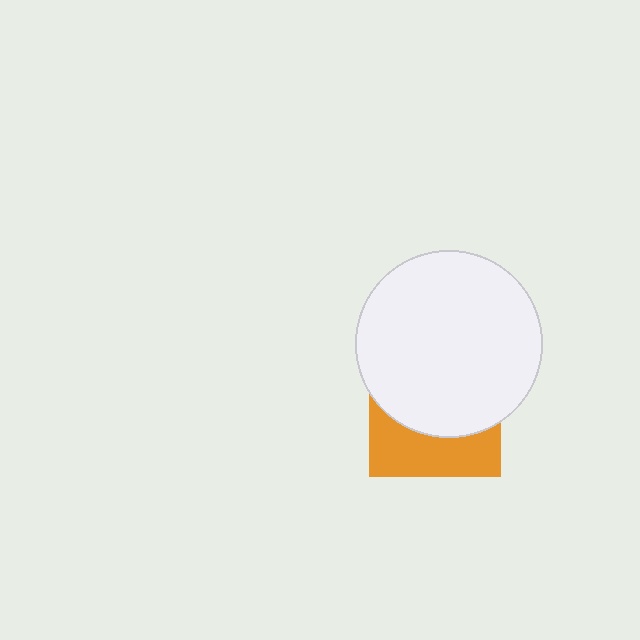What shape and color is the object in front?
The object in front is a white circle.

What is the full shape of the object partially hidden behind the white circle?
The partially hidden object is an orange square.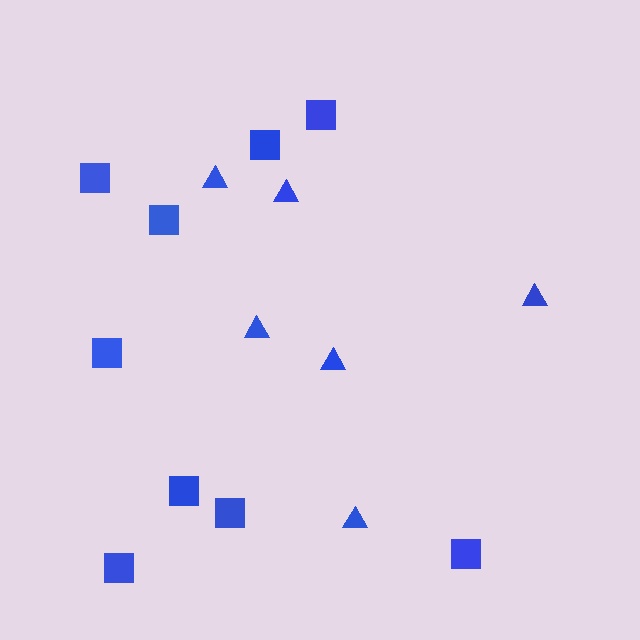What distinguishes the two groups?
There are 2 groups: one group of triangles (6) and one group of squares (9).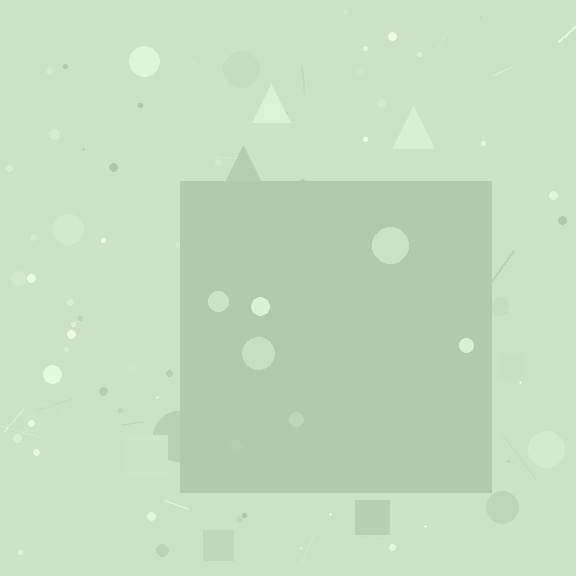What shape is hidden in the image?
A square is hidden in the image.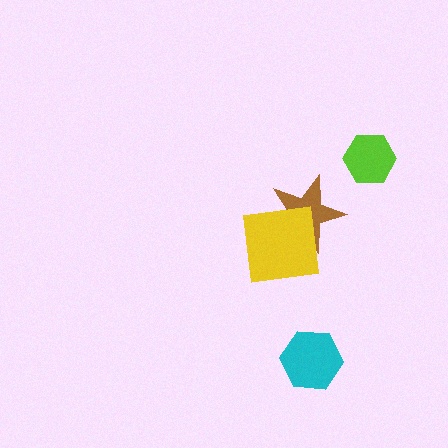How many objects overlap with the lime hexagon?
0 objects overlap with the lime hexagon.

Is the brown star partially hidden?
Yes, it is partially covered by another shape.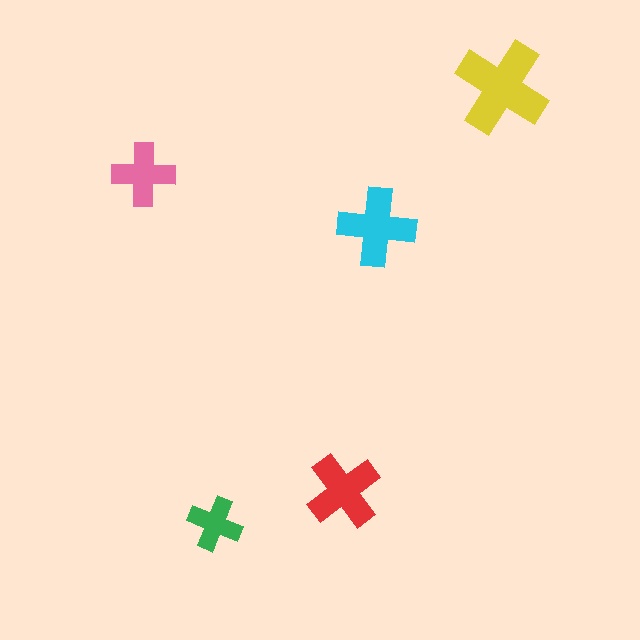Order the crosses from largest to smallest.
the yellow one, the cyan one, the red one, the pink one, the green one.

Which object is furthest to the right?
The yellow cross is rightmost.